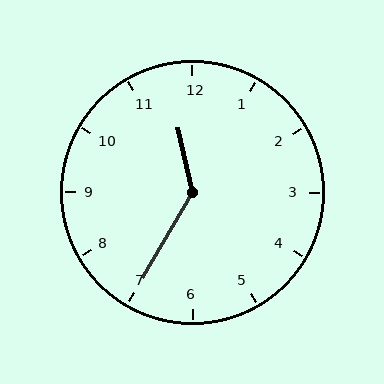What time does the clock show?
11:35.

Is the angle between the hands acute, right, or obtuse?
It is obtuse.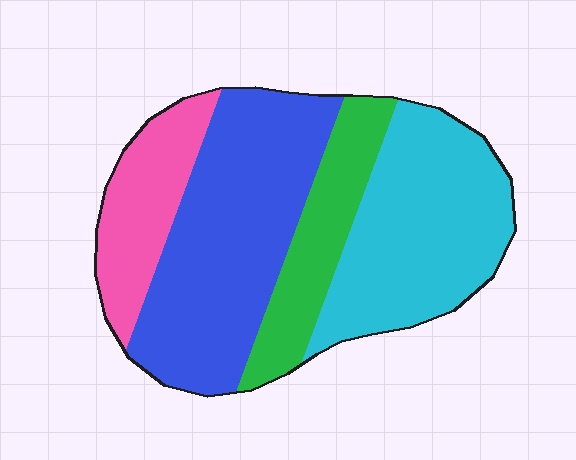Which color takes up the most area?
Blue, at roughly 35%.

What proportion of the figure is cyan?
Cyan takes up between a sixth and a third of the figure.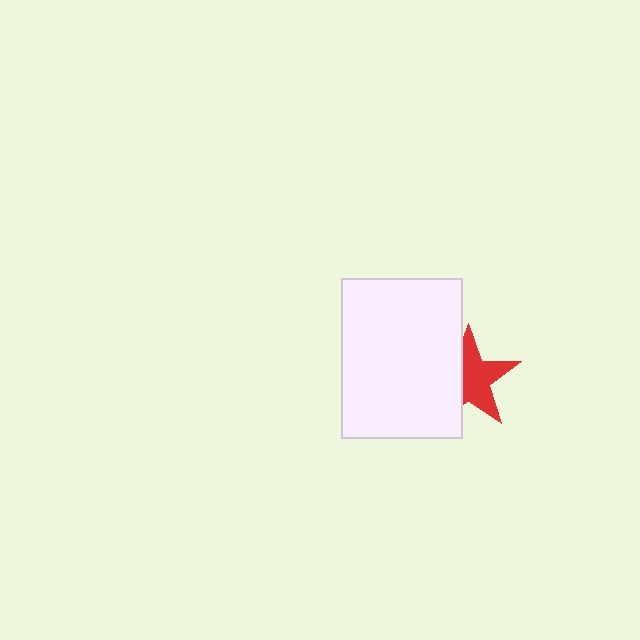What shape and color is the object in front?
The object in front is a white rectangle.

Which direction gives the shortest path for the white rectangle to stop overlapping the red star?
Moving left gives the shortest separation.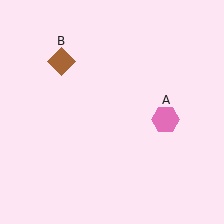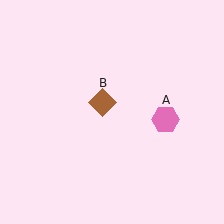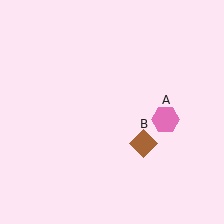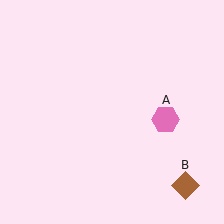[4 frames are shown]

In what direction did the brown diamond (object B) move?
The brown diamond (object B) moved down and to the right.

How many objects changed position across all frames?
1 object changed position: brown diamond (object B).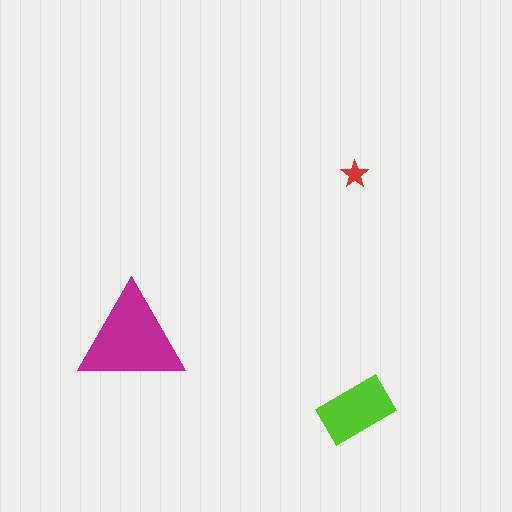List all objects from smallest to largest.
The red star, the lime rectangle, the magenta triangle.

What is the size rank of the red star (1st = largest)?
3rd.